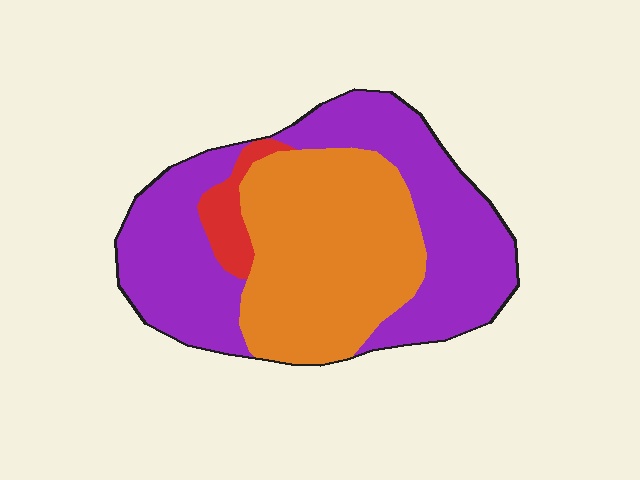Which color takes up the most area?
Purple, at roughly 50%.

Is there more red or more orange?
Orange.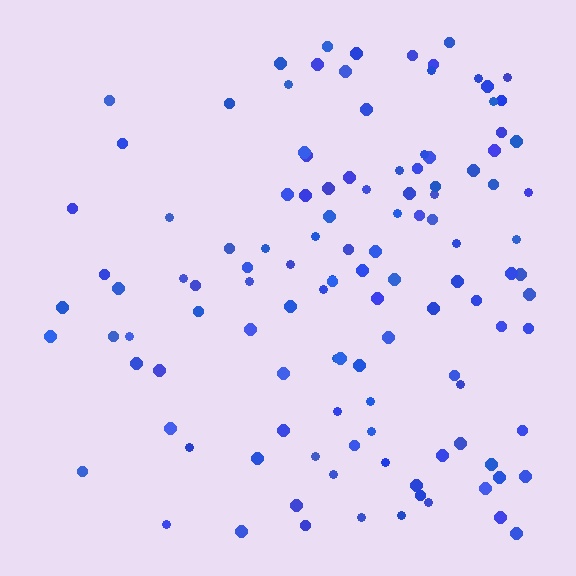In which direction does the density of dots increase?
From left to right, with the right side densest.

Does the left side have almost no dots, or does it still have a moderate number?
Still a moderate number, just noticeably fewer than the right.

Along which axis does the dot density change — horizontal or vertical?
Horizontal.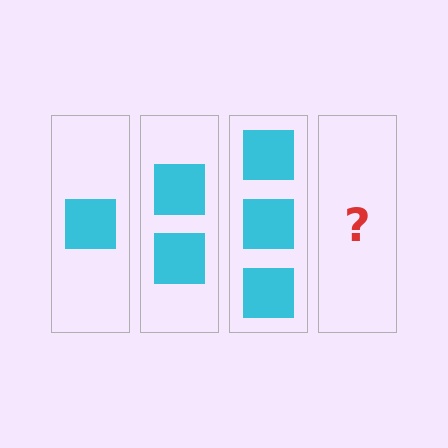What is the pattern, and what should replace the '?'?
The pattern is that each step adds one more square. The '?' should be 4 squares.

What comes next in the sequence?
The next element should be 4 squares.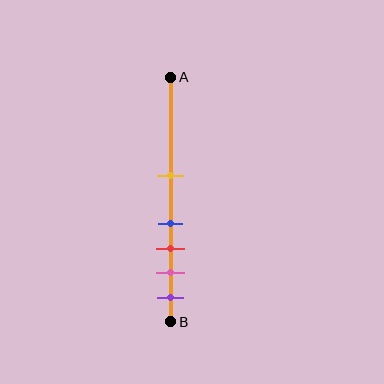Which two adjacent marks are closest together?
The blue and red marks are the closest adjacent pair.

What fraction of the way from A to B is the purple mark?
The purple mark is approximately 90% (0.9) of the way from A to B.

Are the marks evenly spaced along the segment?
No, the marks are not evenly spaced.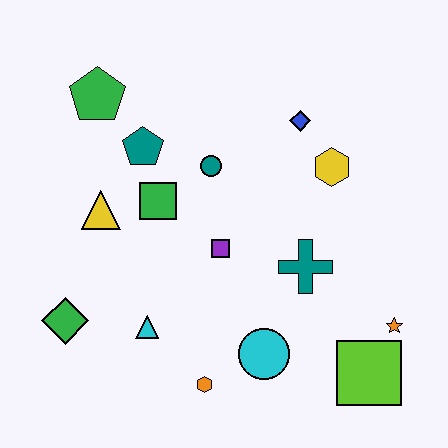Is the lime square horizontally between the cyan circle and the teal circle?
No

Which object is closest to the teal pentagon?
The green square is closest to the teal pentagon.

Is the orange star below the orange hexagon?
No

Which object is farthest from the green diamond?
The orange star is farthest from the green diamond.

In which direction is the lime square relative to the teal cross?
The lime square is below the teal cross.